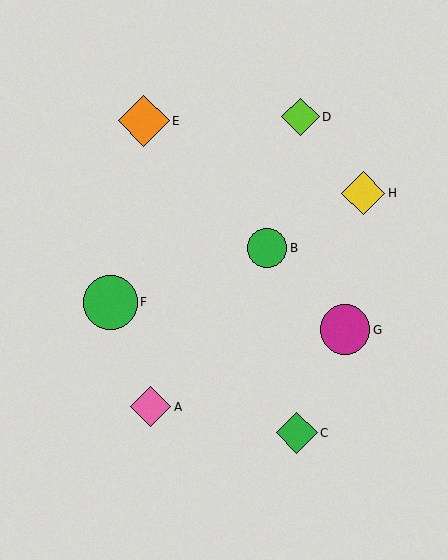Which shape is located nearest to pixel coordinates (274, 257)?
The green circle (labeled B) at (267, 248) is nearest to that location.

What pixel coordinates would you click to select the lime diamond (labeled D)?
Click at (301, 117) to select the lime diamond D.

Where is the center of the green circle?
The center of the green circle is at (267, 248).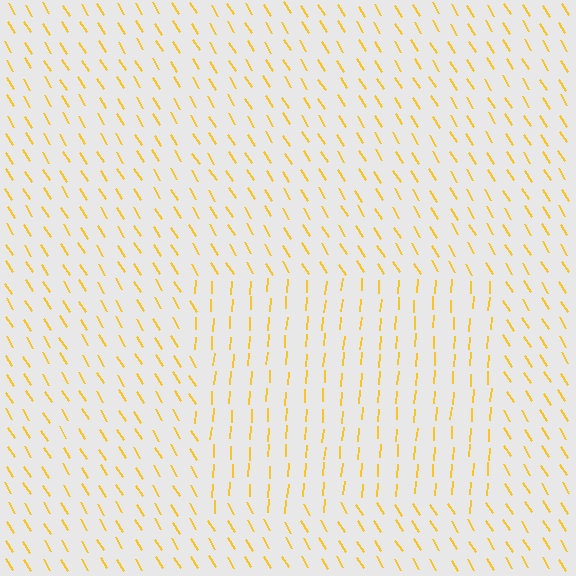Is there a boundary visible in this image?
Yes, there is a texture boundary formed by a change in line orientation.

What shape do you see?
I see a rectangle.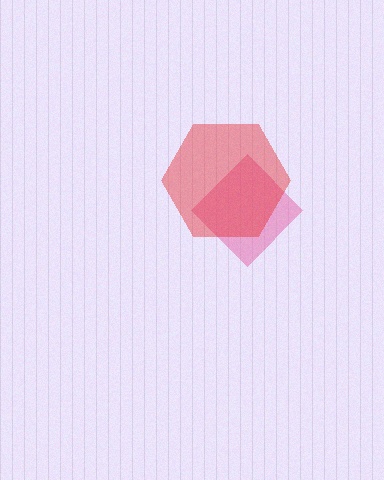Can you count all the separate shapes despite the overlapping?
Yes, there are 2 separate shapes.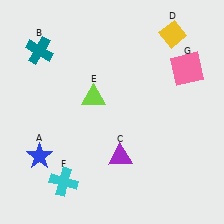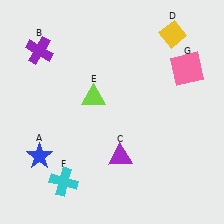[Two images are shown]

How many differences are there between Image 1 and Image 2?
There is 1 difference between the two images.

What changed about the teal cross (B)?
In Image 1, B is teal. In Image 2, it changed to purple.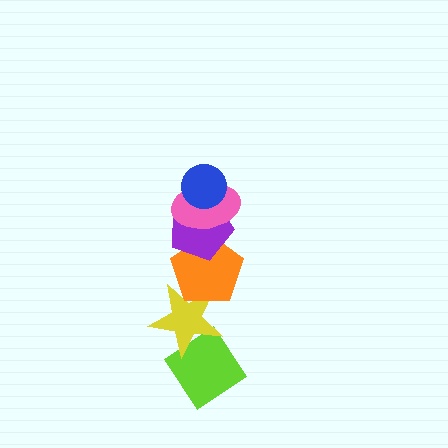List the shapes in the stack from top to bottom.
From top to bottom: the blue circle, the pink ellipse, the purple pentagon, the orange pentagon, the yellow star, the lime diamond.